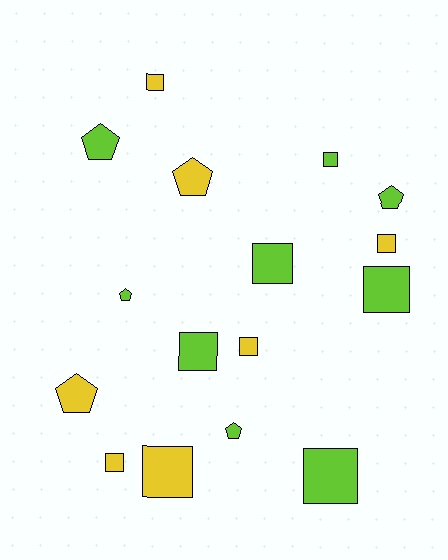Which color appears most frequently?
Lime, with 9 objects.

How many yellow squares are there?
There are 5 yellow squares.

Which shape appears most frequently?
Square, with 10 objects.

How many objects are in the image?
There are 16 objects.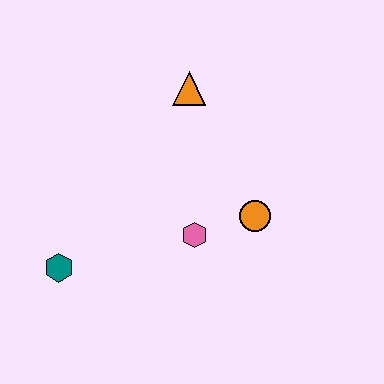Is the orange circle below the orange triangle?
Yes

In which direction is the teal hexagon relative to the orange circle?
The teal hexagon is to the left of the orange circle.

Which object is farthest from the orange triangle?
The teal hexagon is farthest from the orange triangle.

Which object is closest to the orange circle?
The pink hexagon is closest to the orange circle.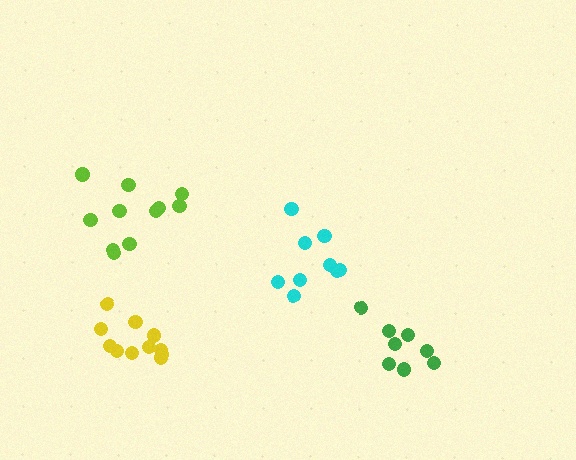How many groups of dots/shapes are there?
There are 4 groups.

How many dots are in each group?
Group 1: 8 dots, Group 2: 9 dots, Group 3: 11 dots, Group 4: 11 dots (39 total).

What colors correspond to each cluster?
The clusters are colored: green, cyan, lime, yellow.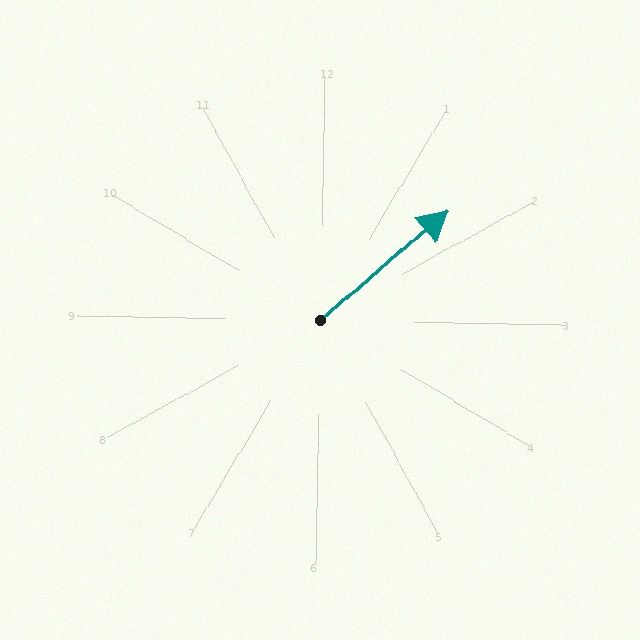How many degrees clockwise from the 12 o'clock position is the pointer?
Approximately 48 degrees.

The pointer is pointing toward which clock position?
Roughly 2 o'clock.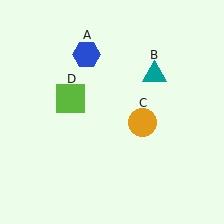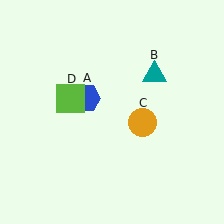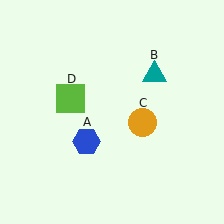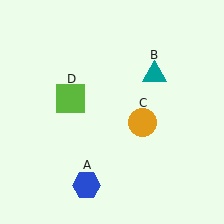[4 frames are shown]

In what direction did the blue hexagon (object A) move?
The blue hexagon (object A) moved down.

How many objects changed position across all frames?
1 object changed position: blue hexagon (object A).